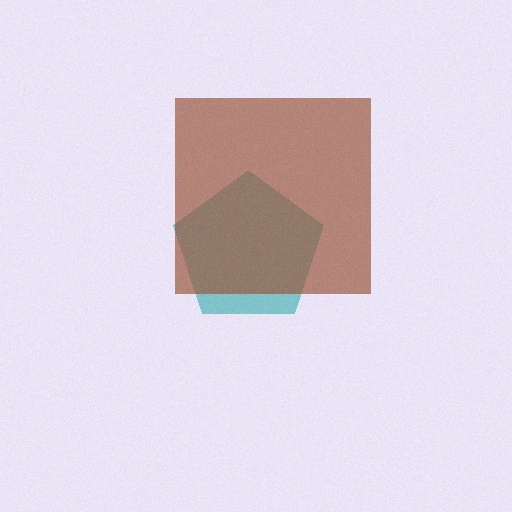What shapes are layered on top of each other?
The layered shapes are: a teal pentagon, a brown square.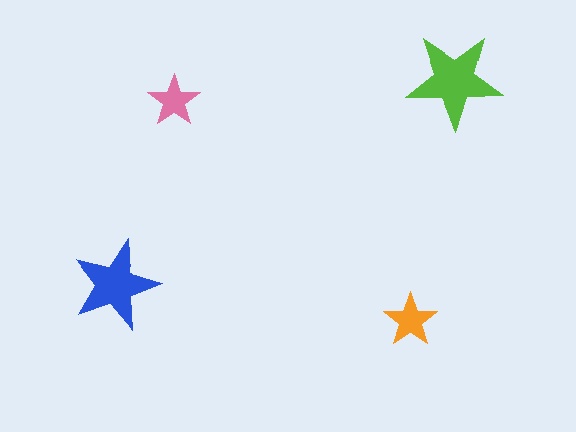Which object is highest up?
The lime star is topmost.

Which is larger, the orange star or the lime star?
The lime one.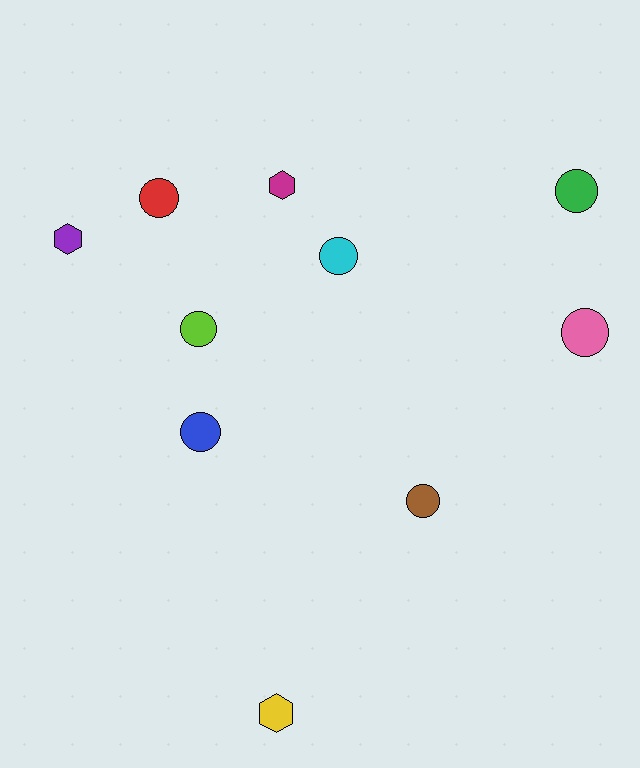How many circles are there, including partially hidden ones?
There are 7 circles.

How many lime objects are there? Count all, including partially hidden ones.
There is 1 lime object.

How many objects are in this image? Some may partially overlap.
There are 10 objects.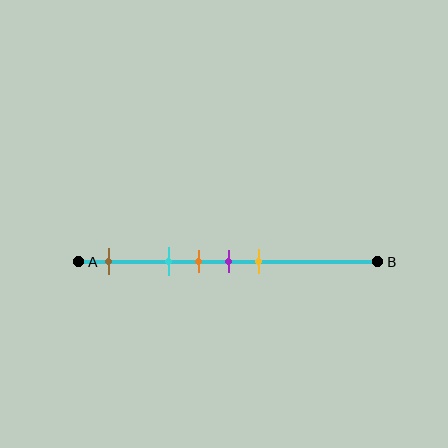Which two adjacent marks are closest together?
The orange and purple marks are the closest adjacent pair.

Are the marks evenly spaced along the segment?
No, the marks are not evenly spaced.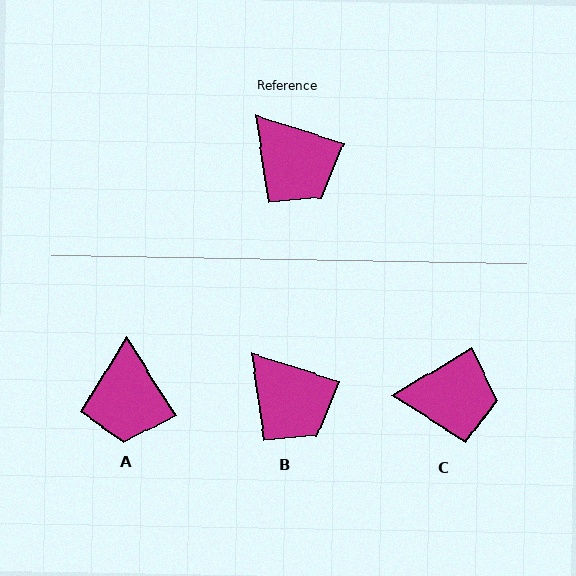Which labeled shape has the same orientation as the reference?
B.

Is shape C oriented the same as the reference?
No, it is off by about 49 degrees.